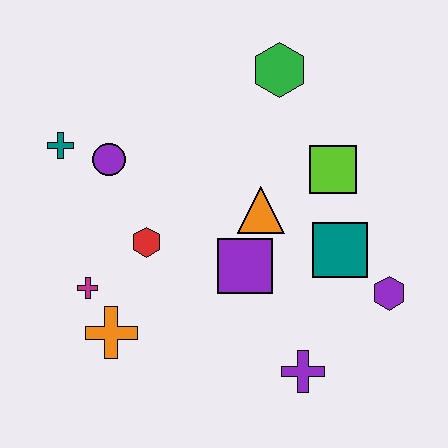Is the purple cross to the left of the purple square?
No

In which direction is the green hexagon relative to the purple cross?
The green hexagon is above the purple cross.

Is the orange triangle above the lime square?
No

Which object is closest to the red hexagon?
The magenta cross is closest to the red hexagon.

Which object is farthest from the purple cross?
The teal cross is farthest from the purple cross.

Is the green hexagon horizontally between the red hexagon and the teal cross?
No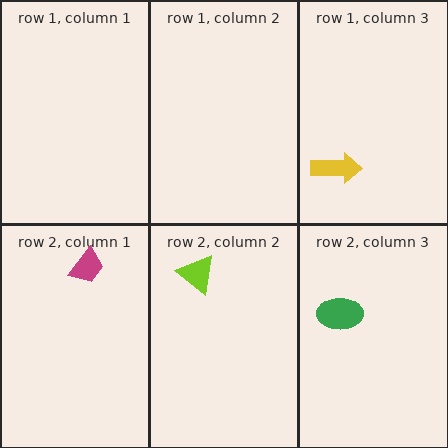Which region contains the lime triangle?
The row 2, column 2 region.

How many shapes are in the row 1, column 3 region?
1.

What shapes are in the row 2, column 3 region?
The green ellipse.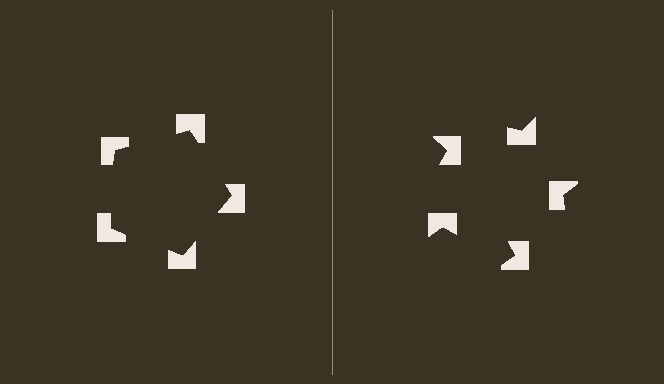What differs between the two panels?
The notched squares are positioned identically on both sides; only the wedge orientations differ. On the left they align to a pentagon; on the right they are misaligned.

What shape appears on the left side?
An illusory pentagon.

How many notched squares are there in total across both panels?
10 — 5 on each side.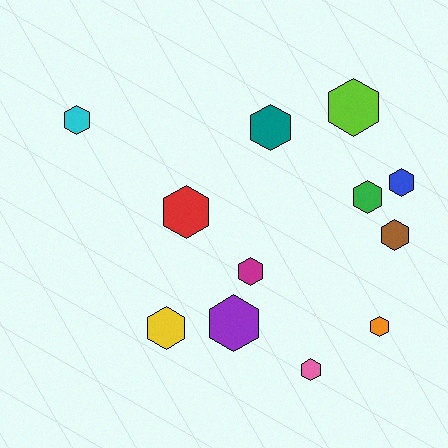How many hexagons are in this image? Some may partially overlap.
There are 12 hexagons.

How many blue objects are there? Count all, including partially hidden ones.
There is 1 blue object.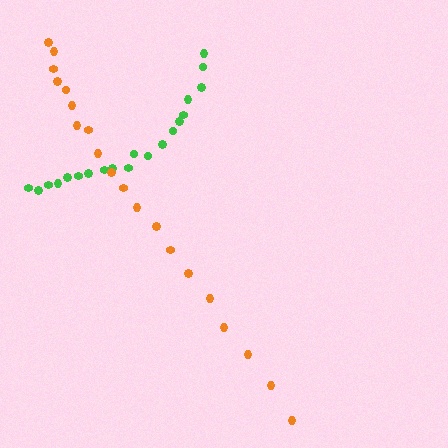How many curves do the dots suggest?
There are 2 distinct paths.